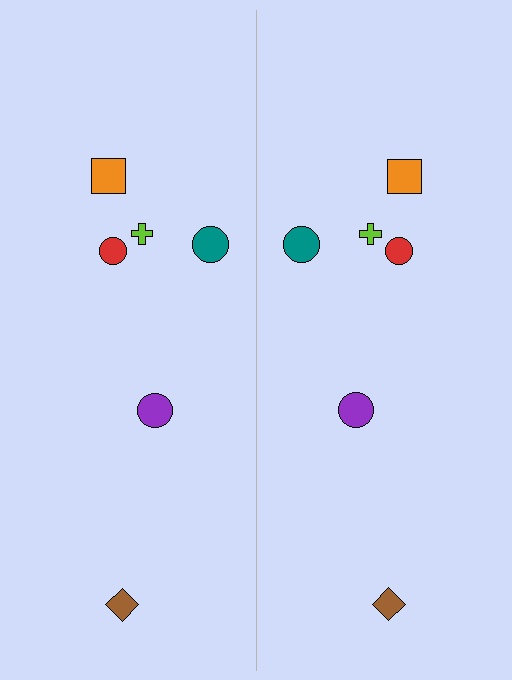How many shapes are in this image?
There are 12 shapes in this image.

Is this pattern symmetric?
Yes, this pattern has bilateral (reflection) symmetry.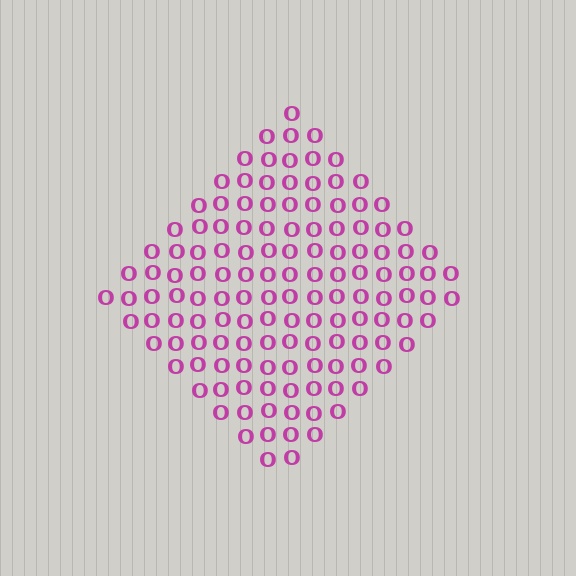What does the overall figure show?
The overall figure shows a diamond.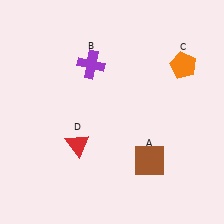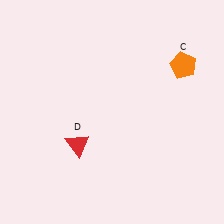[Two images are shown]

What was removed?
The brown square (A), the purple cross (B) were removed in Image 2.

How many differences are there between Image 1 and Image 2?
There are 2 differences between the two images.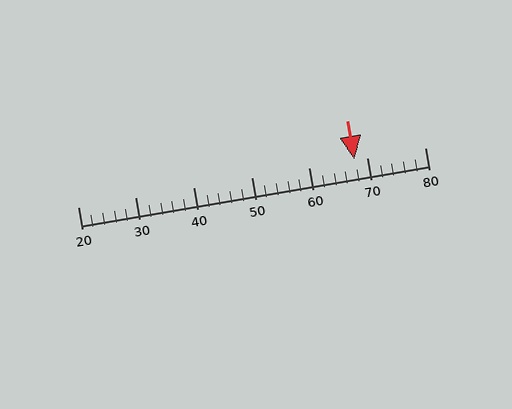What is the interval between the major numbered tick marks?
The major tick marks are spaced 10 units apart.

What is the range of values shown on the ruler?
The ruler shows values from 20 to 80.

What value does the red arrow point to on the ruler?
The red arrow points to approximately 68.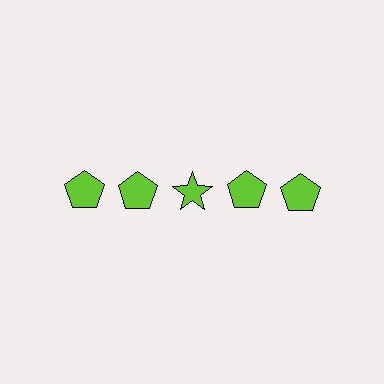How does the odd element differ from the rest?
It has a different shape: star instead of pentagon.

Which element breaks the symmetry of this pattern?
The lime star in the top row, center column breaks the symmetry. All other shapes are lime pentagons.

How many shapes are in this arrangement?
There are 5 shapes arranged in a grid pattern.